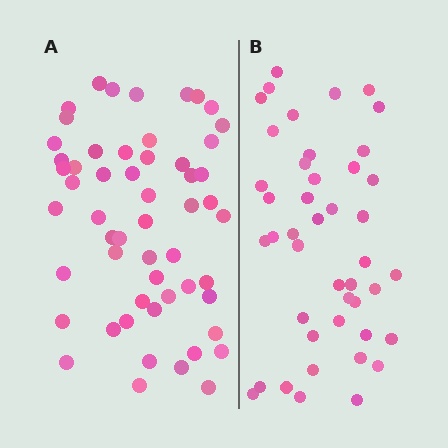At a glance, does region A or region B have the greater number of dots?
Region A (the left region) has more dots.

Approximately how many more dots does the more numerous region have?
Region A has roughly 12 or so more dots than region B.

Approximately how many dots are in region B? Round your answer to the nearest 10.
About 40 dots. (The exact count is 44, which rounds to 40.)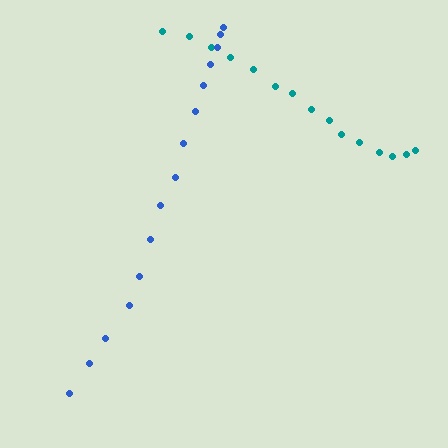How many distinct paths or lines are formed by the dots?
There are 2 distinct paths.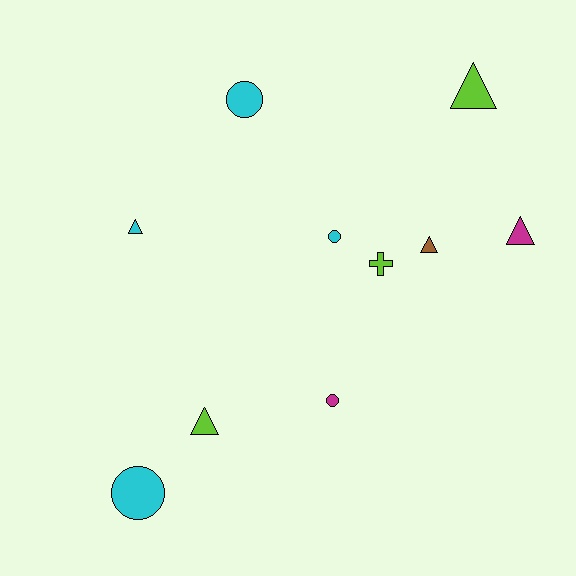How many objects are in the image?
There are 10 objects.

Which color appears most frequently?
Cyan, with 4 objects.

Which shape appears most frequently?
Triangle, with 5 objects.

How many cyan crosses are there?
There are no cyan crosses.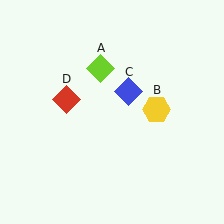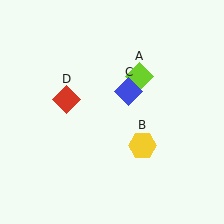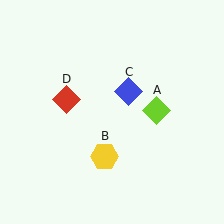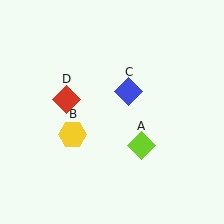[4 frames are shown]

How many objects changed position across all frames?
2 objects changed position: lime diamond (object A), yellow hexagon (object B).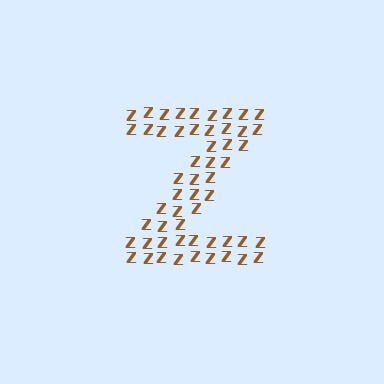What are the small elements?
The small elements are letter Z's.